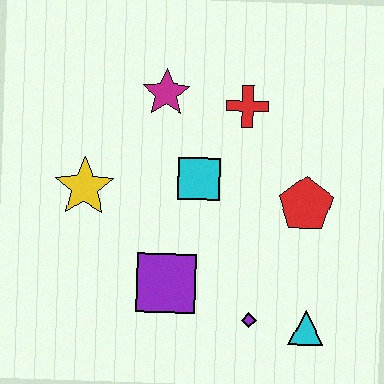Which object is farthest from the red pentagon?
The yellow star is farthest from the red pentagon.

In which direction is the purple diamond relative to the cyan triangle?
The purple diamond is to the left of the cyan triangle.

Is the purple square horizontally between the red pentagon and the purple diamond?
No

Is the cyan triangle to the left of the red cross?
No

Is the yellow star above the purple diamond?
Yes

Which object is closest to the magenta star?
The red cross is closest to the magenta star.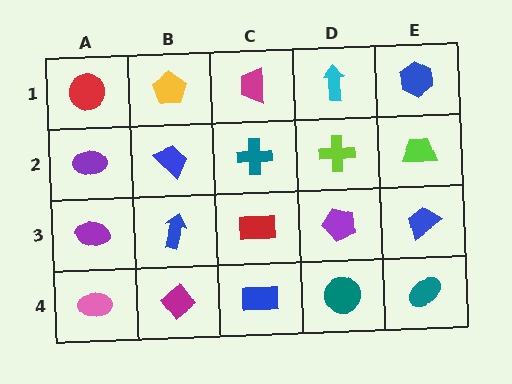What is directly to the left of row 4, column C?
A magenta diamond.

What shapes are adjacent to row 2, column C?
A magenta trapezoid (row 1, column C), a red rectangle (row 3, column C), a blue trapezoid (row 2, column B), a lime cross (row 2, column D).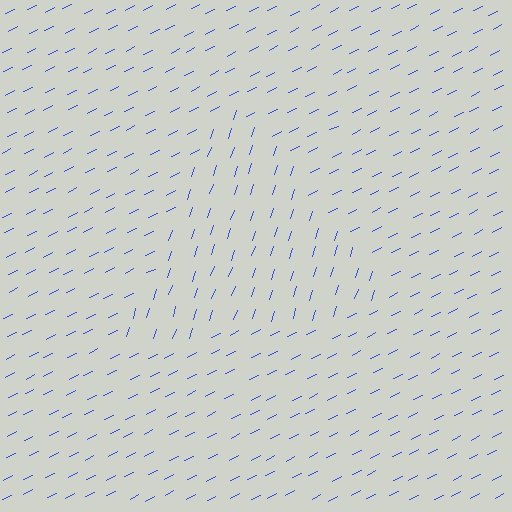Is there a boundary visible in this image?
Yes, there is a texture boundary formed by a change in line orientation.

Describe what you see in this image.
The image is filled with small blue line segments. A triangle region in the image has lines oriented differently from the surrounding lines, creating a visible texture boundary.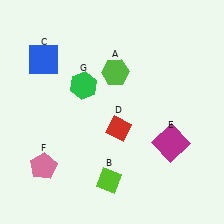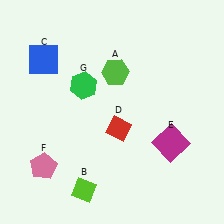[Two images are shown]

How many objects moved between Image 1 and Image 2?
1 object moved between the two images.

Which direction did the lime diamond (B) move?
The lime diamond (B) moved left.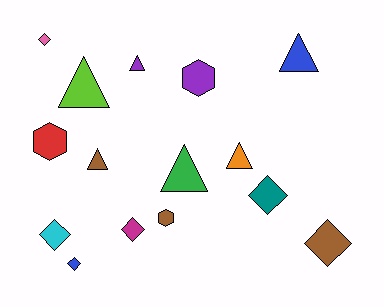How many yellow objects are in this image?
There are no yellow objects.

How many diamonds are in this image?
There are 6 diamonds.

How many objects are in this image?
There are 15 objects.